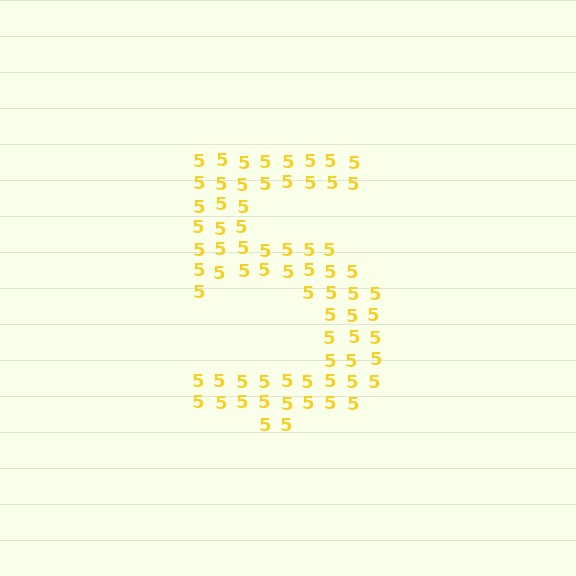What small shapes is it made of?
It is made of small digit 5's.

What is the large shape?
The large shape is the digit 5.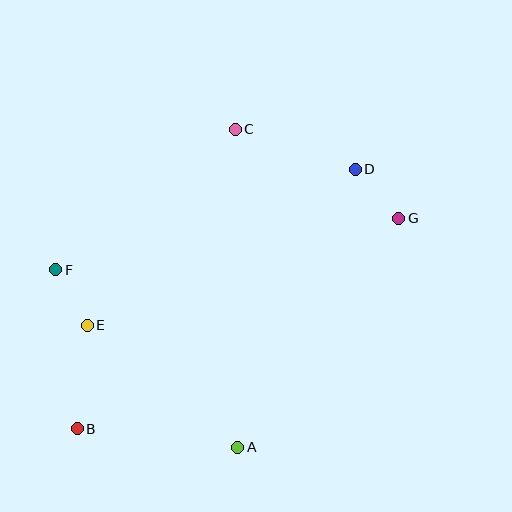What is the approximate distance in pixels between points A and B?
The distance between A and B is approximately 162 pixels.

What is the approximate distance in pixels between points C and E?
The distance between C and E is approximately 246 pixels.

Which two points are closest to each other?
Points E and F are closest to each other.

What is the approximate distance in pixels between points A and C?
The distance between A and C is approximately 318 pixels.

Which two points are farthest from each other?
Points B and G are farthest from each other.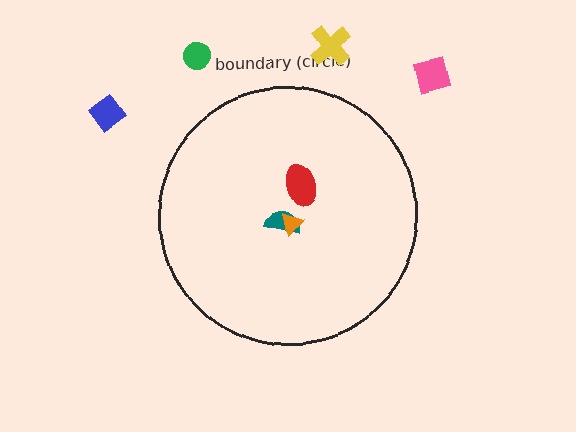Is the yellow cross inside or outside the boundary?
Outside.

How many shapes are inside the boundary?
3 inside, 4 outside.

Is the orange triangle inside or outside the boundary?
Inside.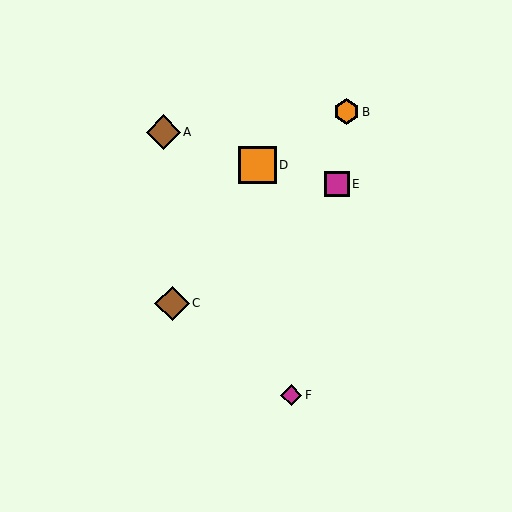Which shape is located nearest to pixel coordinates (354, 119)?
The orange hexagon (labeled B) at (347, 112) is nearest to that location.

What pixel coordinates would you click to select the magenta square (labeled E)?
Click at (337, 184) to select the magenta square E.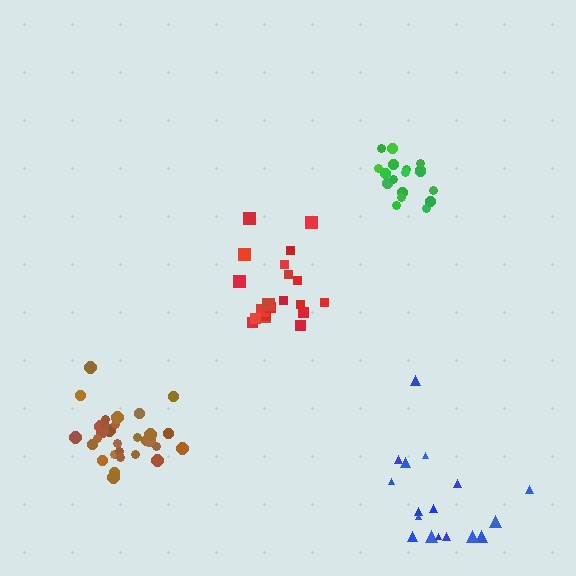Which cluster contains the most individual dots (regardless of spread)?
Brown (30).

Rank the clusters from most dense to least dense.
brown, green, red, blue.